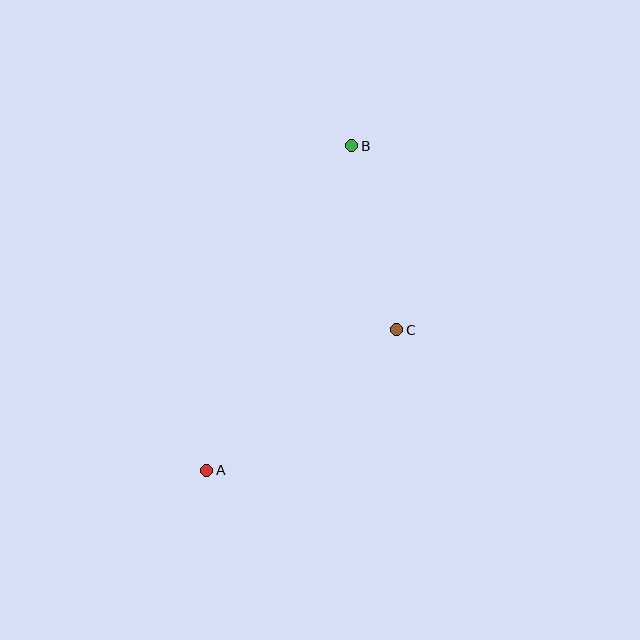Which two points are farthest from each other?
Points A and B are farthest from each other.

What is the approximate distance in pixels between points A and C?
The distance between A and C is approximately 236 pixels.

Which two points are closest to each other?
Points B and C are closest to each other.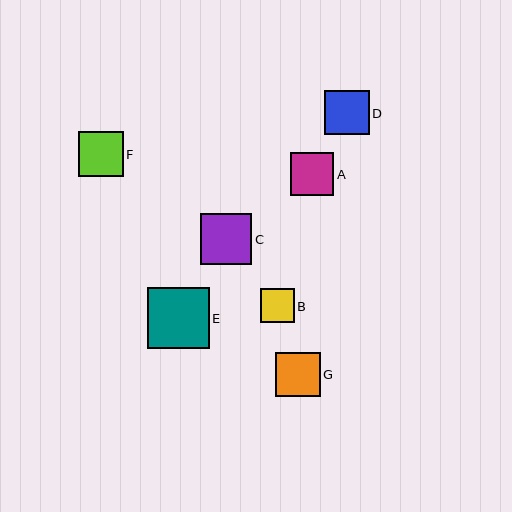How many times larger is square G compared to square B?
Square G is approximately 1.3 times the size of square B.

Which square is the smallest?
Square B is the smallest with a size of approximately 34 pixels.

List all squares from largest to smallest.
From largest to smallest: E, C, F, G, D, A, B.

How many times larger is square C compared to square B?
Square C is approximately 1.5 times the size of square B.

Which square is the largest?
Square E is the largest with a size of approximately 61 pixels.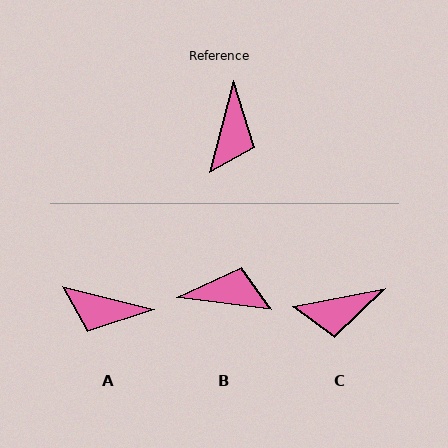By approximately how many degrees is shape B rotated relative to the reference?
Approximately 97 degrees counter-clockwise.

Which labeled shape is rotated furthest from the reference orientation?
B, about 97 degrees away.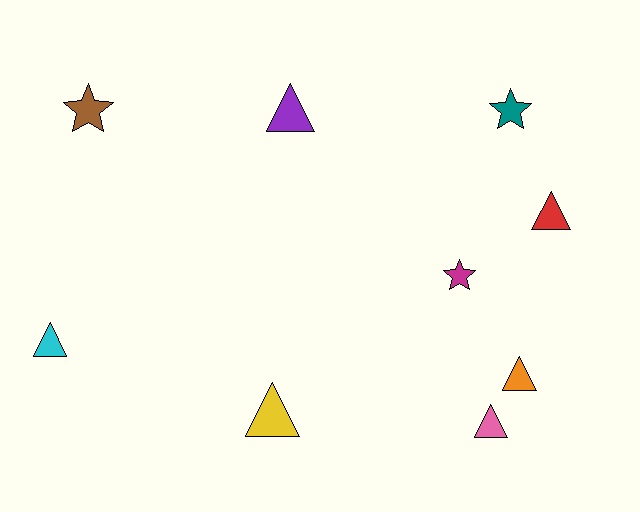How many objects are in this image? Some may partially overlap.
There are 9 objects.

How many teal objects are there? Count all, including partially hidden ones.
There is 1 teal object.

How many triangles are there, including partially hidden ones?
There are 6 triangles.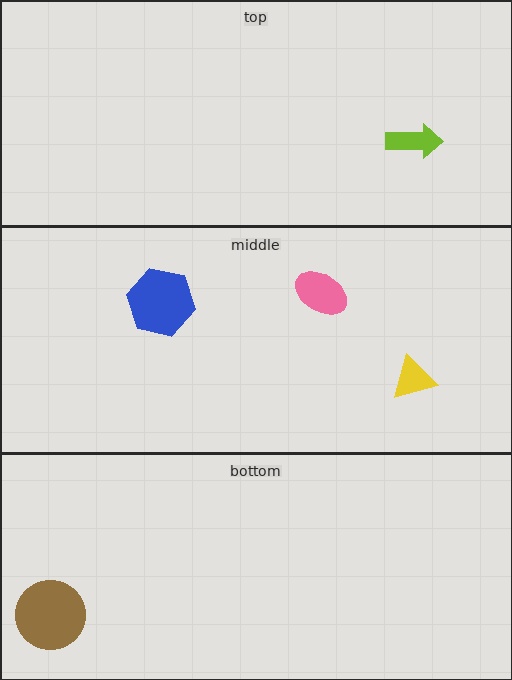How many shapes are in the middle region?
3.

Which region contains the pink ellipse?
The middle region.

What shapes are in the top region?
The lime arrow.